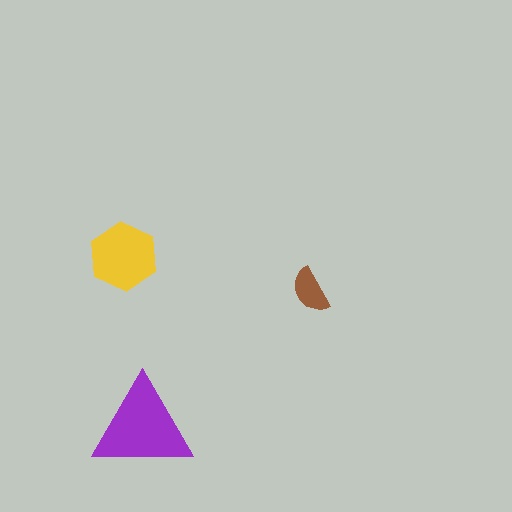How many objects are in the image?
There are 3 objects in the image.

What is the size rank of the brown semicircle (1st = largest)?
3rd.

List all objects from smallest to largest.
The brown semicircle, the yellow hexagon, the purple triangle.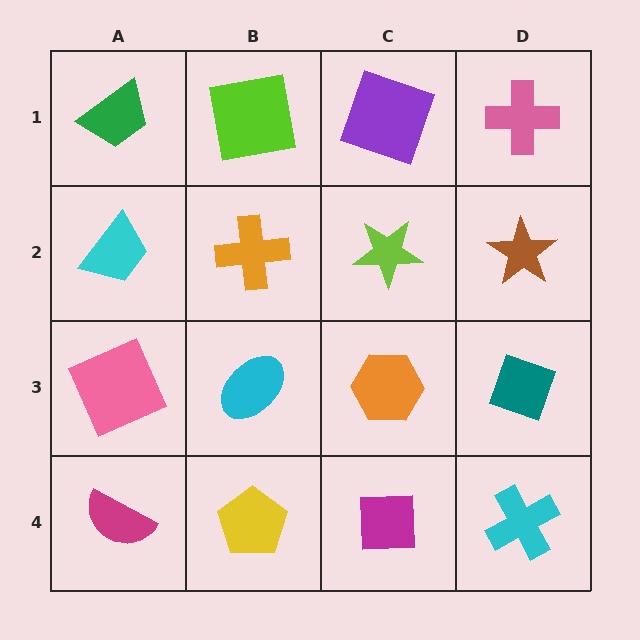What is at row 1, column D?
A pink cross.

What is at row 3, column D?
A teal diamond.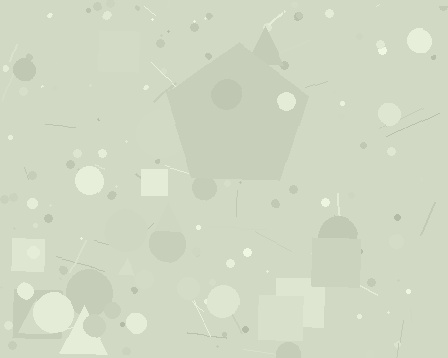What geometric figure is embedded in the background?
A pentagon is embedded in the background.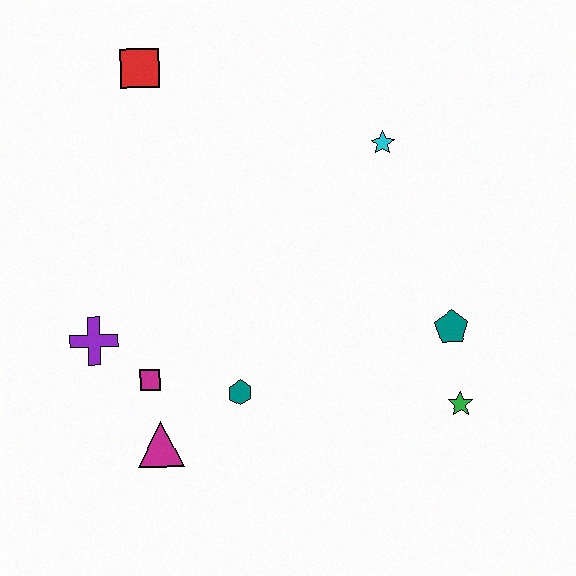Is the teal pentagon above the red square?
No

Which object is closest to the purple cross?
The magenta square is closest to the purple cross.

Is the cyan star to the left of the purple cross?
No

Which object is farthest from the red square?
The green star is farthest from the red square.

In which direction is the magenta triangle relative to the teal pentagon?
The magenta triangle is to the left of the teal pentagon.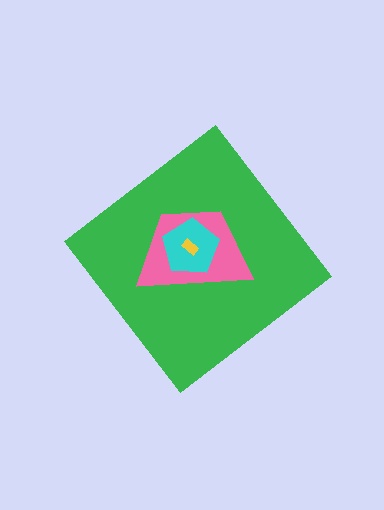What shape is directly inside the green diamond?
The pink trapezoid.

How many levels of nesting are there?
4.